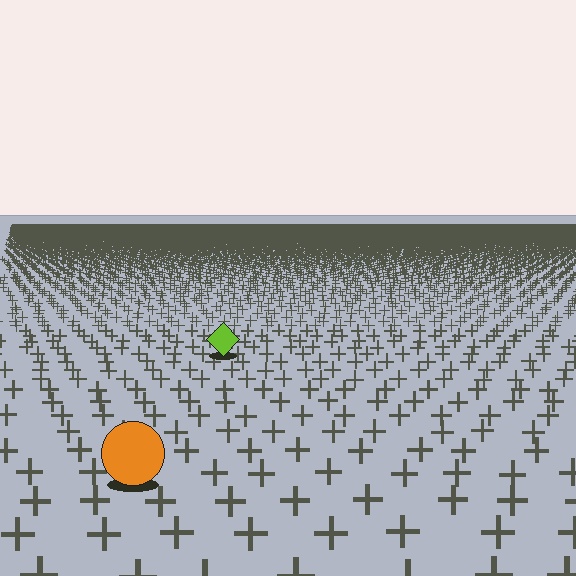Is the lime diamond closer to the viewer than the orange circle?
No. The orange circle is closer — you can tell from the texture gradient: the ground texture is coarser near it.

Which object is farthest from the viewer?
The lime diamond is farthest from the viewer. It appears smaller and the ground texture around it is denser.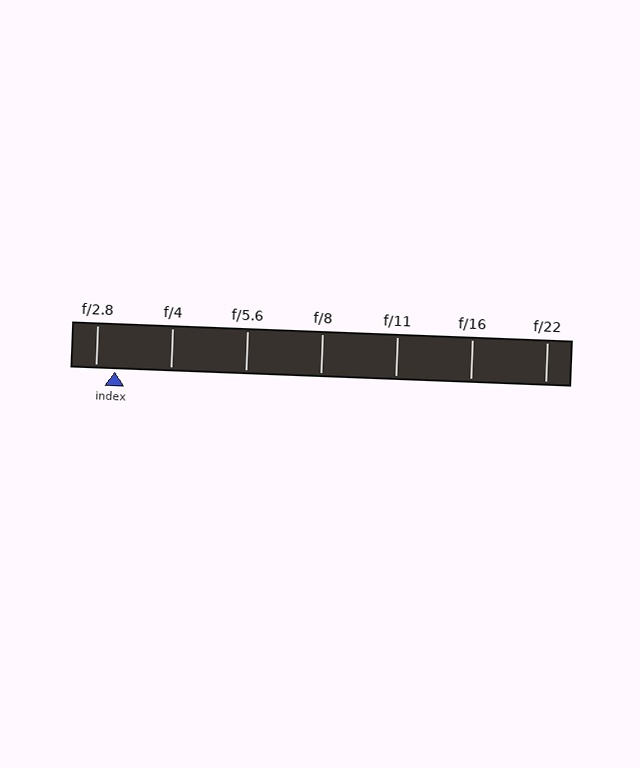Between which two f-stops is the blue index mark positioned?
The index mark is between f/2.8 and f/4.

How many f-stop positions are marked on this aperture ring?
There are 7 f-stop positions marked.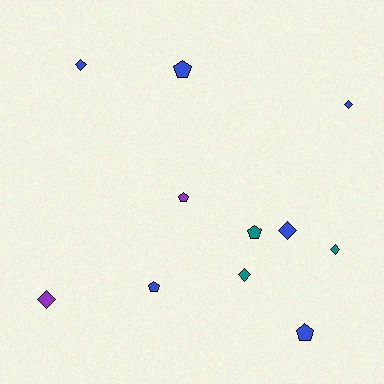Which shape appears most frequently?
Diamond, with 6 objects.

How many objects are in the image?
There are 11 objects.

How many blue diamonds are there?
There are 3 blue diamonds.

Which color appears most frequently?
Blue, with 6 objects.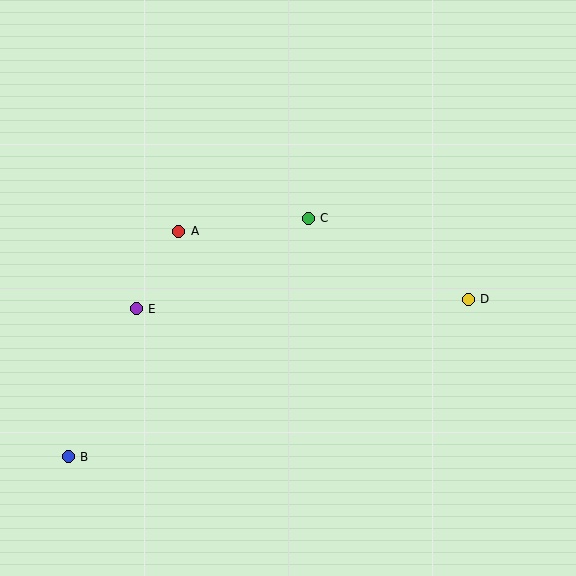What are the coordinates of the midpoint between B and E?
The midpoint between B and E is at (102, 383).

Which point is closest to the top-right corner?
Point D is closest to the top-right corner.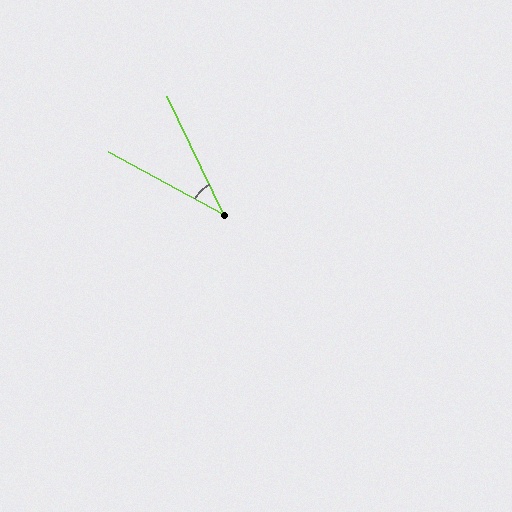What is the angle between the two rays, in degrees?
Approximately 36 degrees.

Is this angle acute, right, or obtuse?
It is acute.